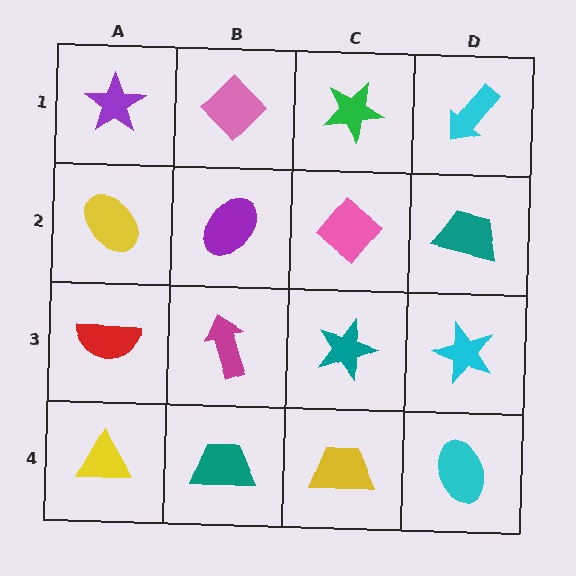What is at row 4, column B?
A teal trapezoid.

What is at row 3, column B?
A magenta arrow.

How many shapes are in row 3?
4 shapes.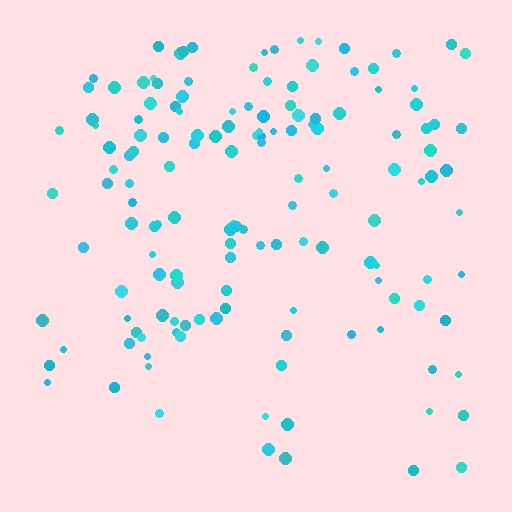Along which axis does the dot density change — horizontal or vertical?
Vertical.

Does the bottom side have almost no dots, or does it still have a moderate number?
Still a moderate number, just noticeably fewer than the top.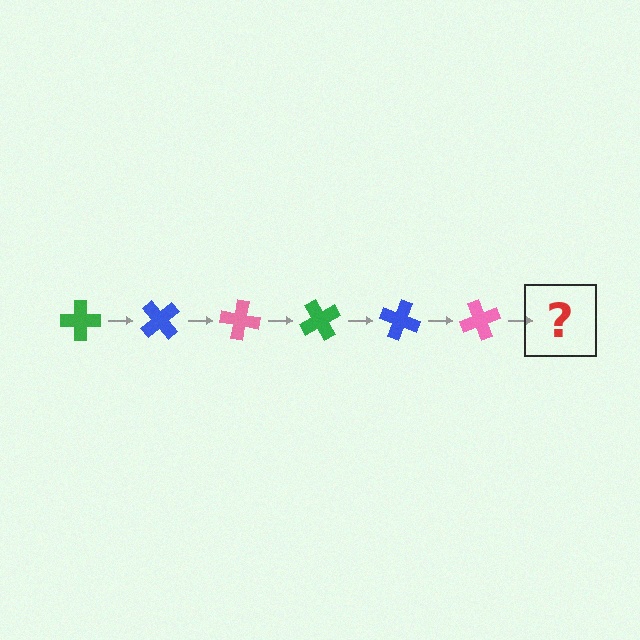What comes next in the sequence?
The next element should be a green cross, rotated 300 degrees from the start.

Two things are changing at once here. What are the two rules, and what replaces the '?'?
The two rules are that it rotates 50 degrees each step and the color cycles through green, blue, and pink. The '?' should be a green cross, rotated 300 degrees from the start.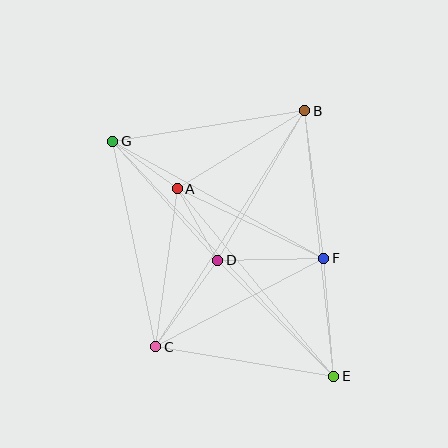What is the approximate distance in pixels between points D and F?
The distance between D and F is approximately 106 pixels.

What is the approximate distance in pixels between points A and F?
The distance between A and F is approximately 162 pixels.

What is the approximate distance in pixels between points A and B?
The distance between A and B is approximately 149 pixels.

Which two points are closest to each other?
Points A and G are closest to each other.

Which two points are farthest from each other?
Points E and G are farthest from each other.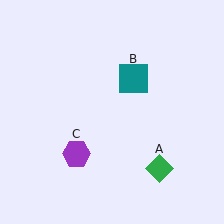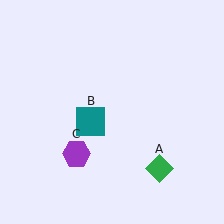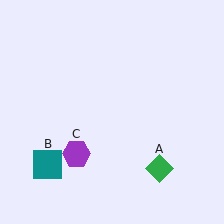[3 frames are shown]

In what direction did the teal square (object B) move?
The teal square (object B) moved down and to the left.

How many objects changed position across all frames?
1 object changed position: teal square (object B).